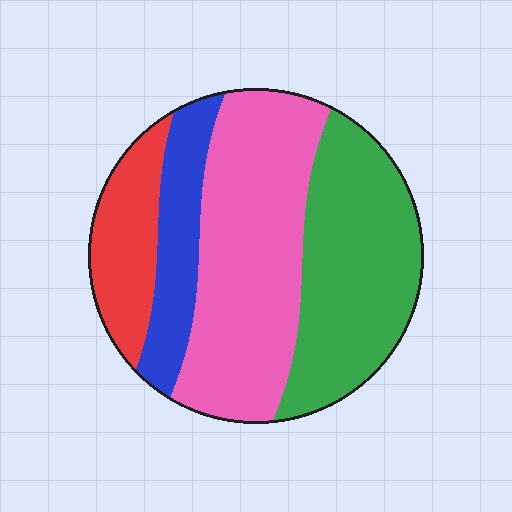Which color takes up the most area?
Pink, at roughly 40%.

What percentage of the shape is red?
Red takes up about one eighth (1/8) of the shape.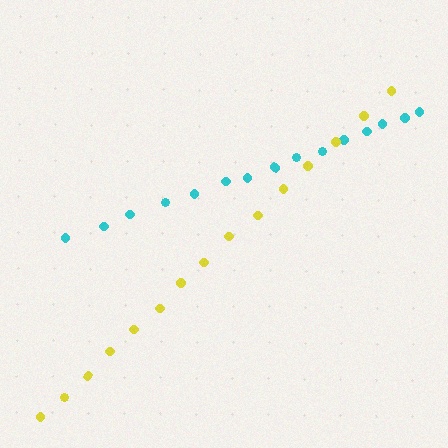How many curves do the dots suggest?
There are 2 distinct paths.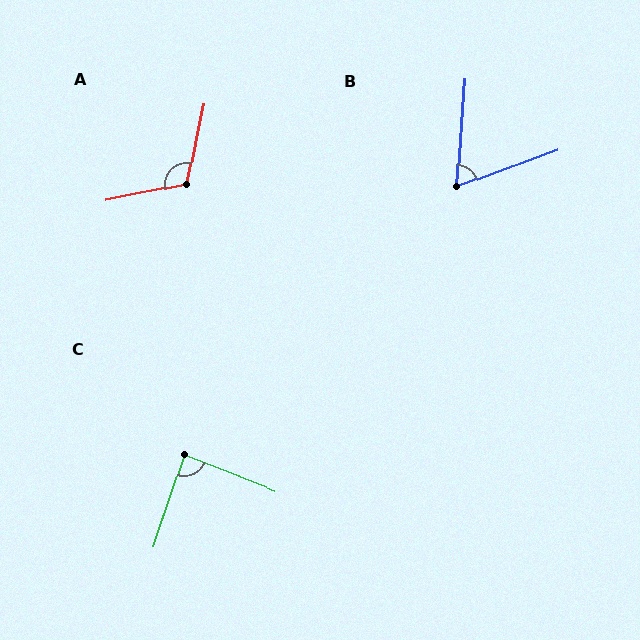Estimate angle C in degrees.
Approximately 87 degrees.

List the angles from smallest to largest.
B (65°), C (87°), A (113°).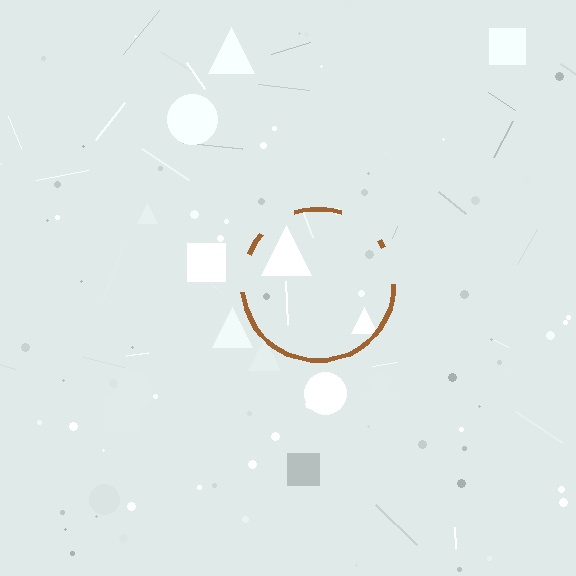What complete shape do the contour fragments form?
The contour fragments form a circle.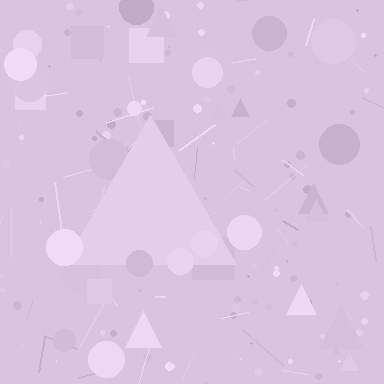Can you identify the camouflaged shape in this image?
The camouflaged shape is a triangle.